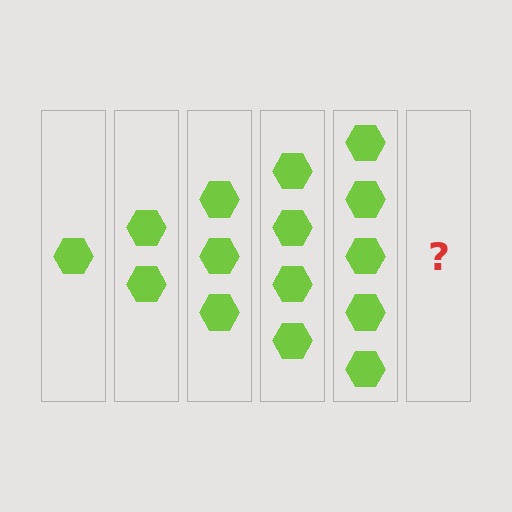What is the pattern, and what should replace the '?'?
The pattern is that each step adds one more hexagon. The '?' should be 6 hexagons.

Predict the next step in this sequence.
The next step is 6 hexagons.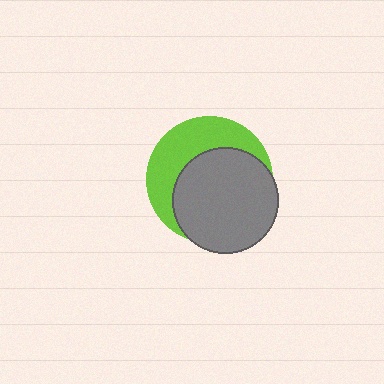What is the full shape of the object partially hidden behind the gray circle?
The partially hidden object is a lime circle.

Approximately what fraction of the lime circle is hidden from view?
Roughly 60% of the lime circle is hidden behind the gray circle.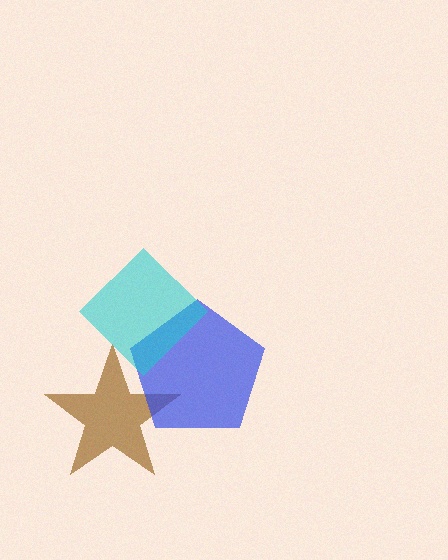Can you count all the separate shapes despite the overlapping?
Yes, there are 3 separate shapes.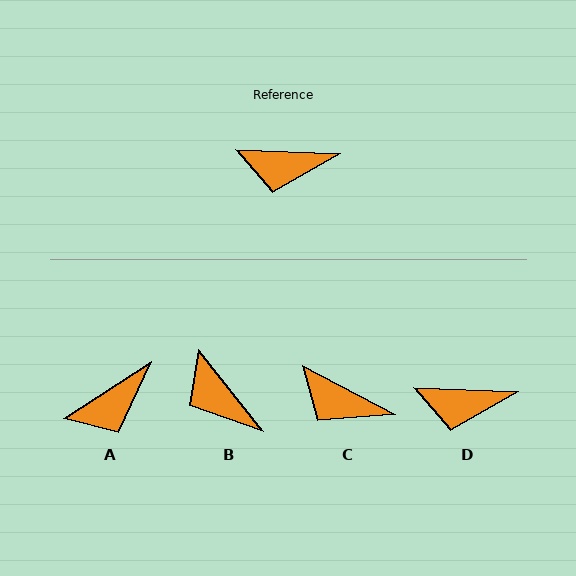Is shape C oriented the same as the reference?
No, it is off by about 25 degrees.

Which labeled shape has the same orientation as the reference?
D.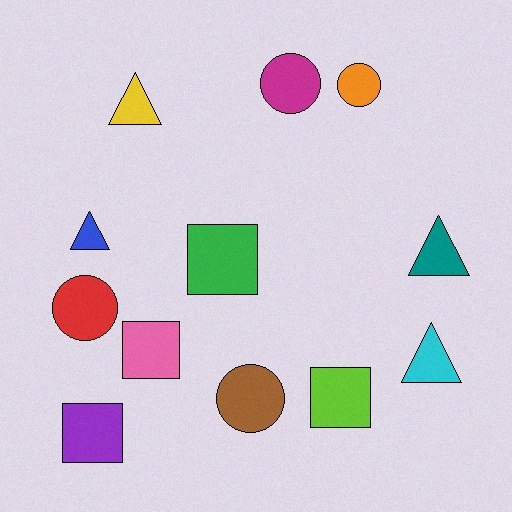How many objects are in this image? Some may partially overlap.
There are 12 objects.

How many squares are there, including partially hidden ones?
There are 4 squares.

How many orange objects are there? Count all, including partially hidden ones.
There is 1 orange object.